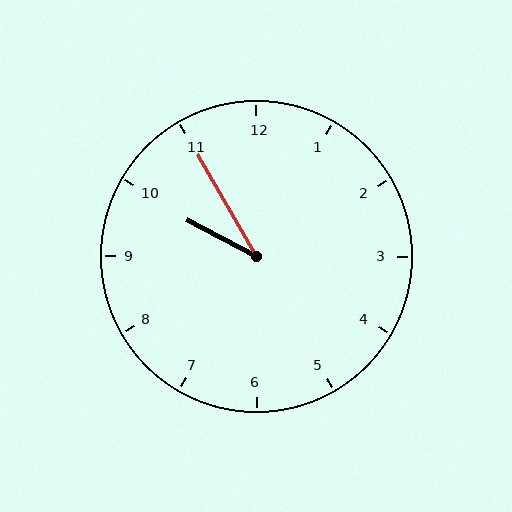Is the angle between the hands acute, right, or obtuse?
It is acute.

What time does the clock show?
9:55.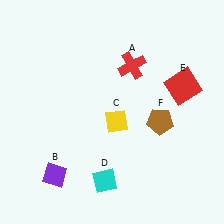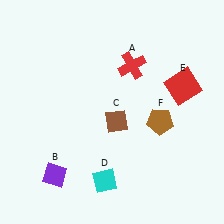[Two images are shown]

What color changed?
The diamond (C) changed from yellow in Image 1 to brown in Image 2.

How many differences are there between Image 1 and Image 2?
There is 1 difference between the two images.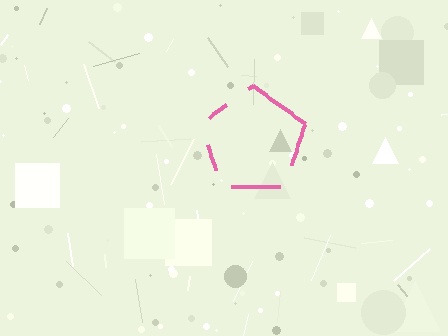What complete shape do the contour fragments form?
The contour fragments form a pentagon.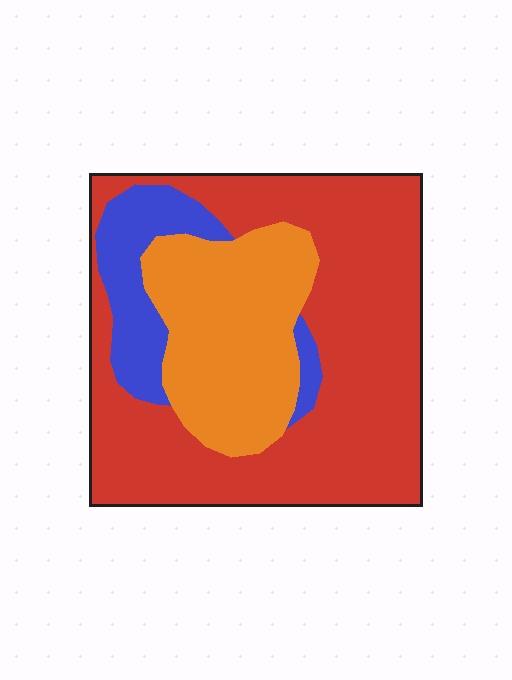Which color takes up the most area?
Red, at roughly 60%.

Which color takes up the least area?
Blue, at roughly 15%.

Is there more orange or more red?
Red.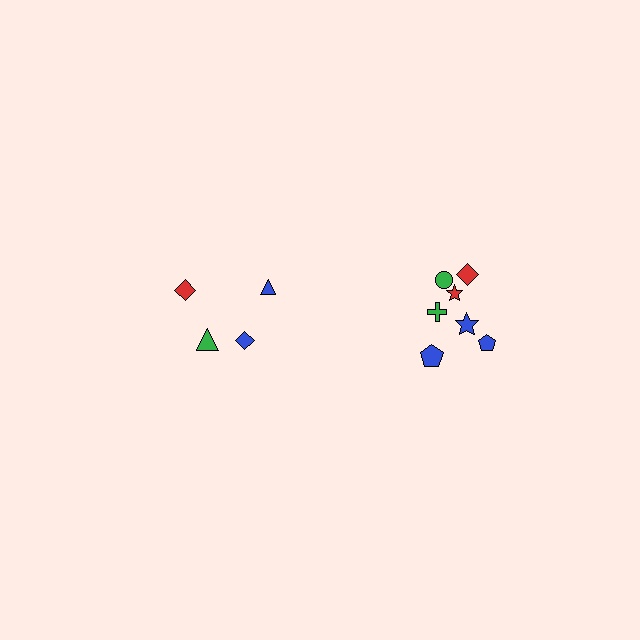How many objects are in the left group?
There are 4 objects.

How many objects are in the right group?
There are 7 objects.